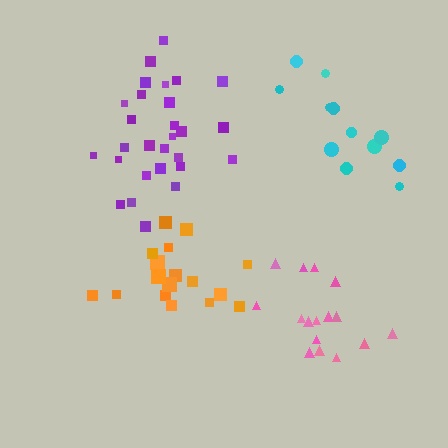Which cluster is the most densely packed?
Orange.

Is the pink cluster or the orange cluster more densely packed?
Orange.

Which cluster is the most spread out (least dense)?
Cyan.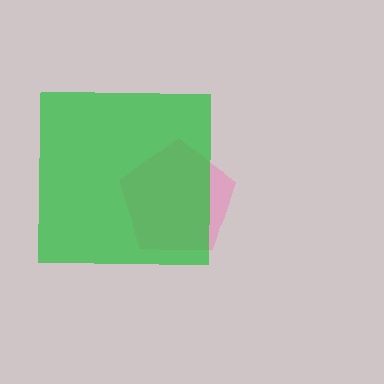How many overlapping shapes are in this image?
There are 2 overlapping shapes in the image.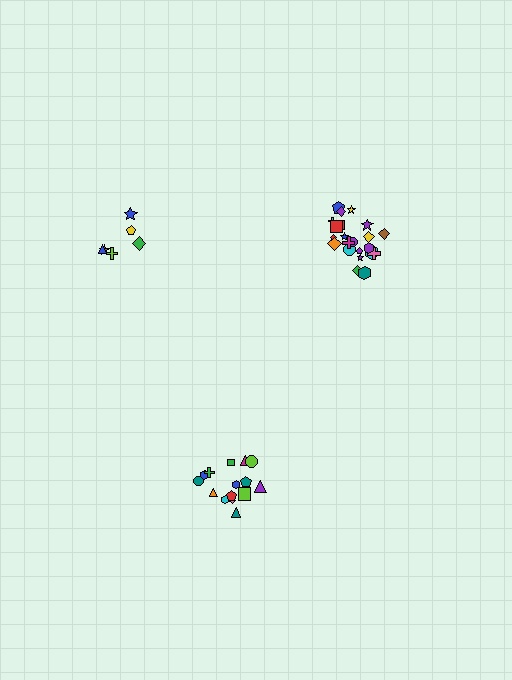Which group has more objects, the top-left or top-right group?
The top-right group.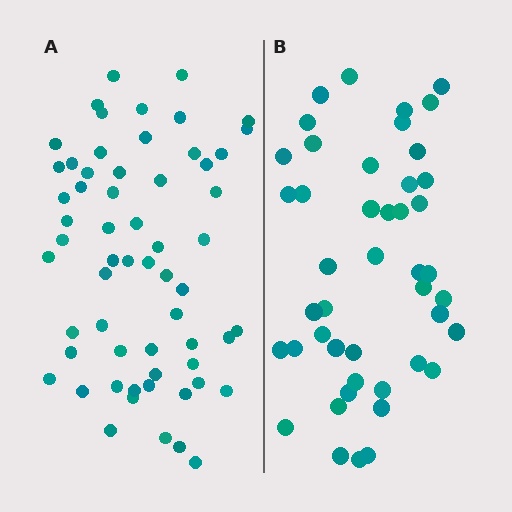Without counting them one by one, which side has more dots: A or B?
Region A (the left region) has more dots.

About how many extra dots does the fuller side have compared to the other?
Region A has approximately 15 more dots than region B.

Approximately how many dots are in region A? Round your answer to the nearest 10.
About 60 dots.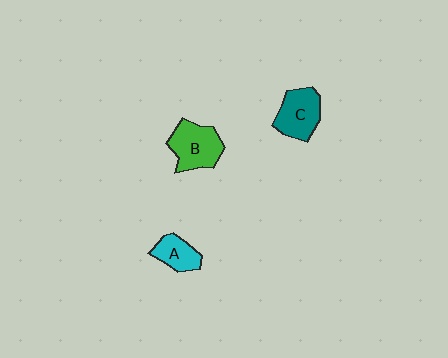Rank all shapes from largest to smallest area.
From largest to smallest: B (green), C (teal), A (cyan).